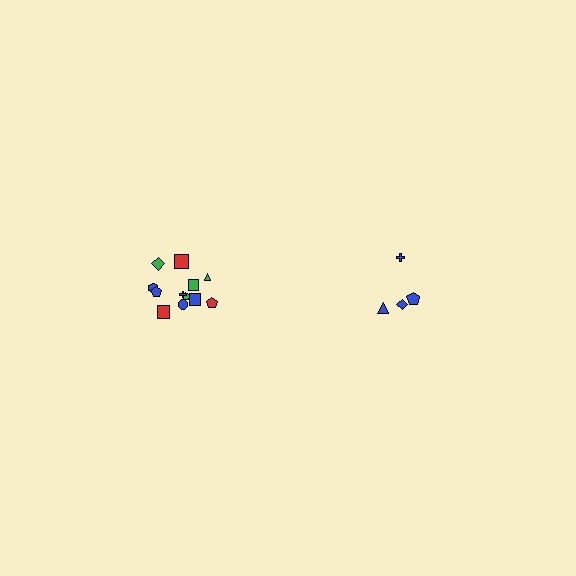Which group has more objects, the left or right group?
The left group.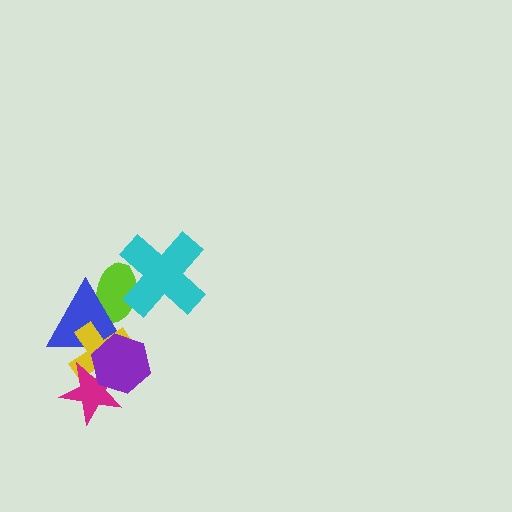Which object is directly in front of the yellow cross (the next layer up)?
The magenta star is directly in front of the yellow cross.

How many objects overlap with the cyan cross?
1 object overlaps with the cyan cross.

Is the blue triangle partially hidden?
Yes, it is partially covered by another shape.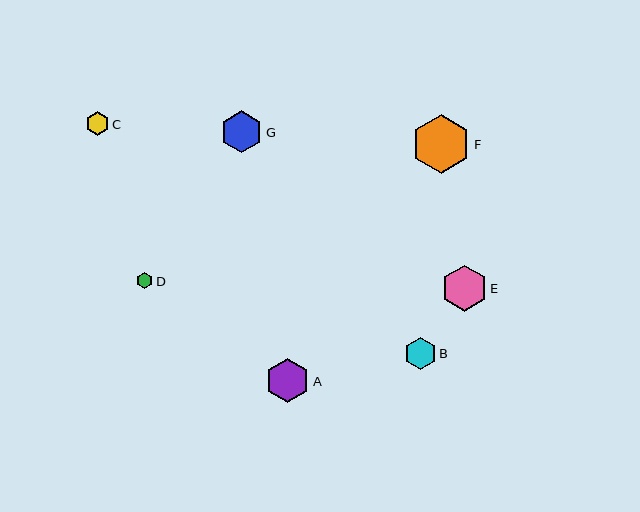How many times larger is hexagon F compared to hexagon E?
Hexagon F is approximately 1.3 times the size of hexagon E.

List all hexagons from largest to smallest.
From largest to smallest: F, E, A, G, B, C, D.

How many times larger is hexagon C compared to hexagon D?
Hexagon C is approximately 1.5 times the size of hexagon D.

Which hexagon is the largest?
Hexagon F is the largest with a size of approximately 59 pixels.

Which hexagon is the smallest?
Hexagon D is the smallest with a size of approximately 16 pixels.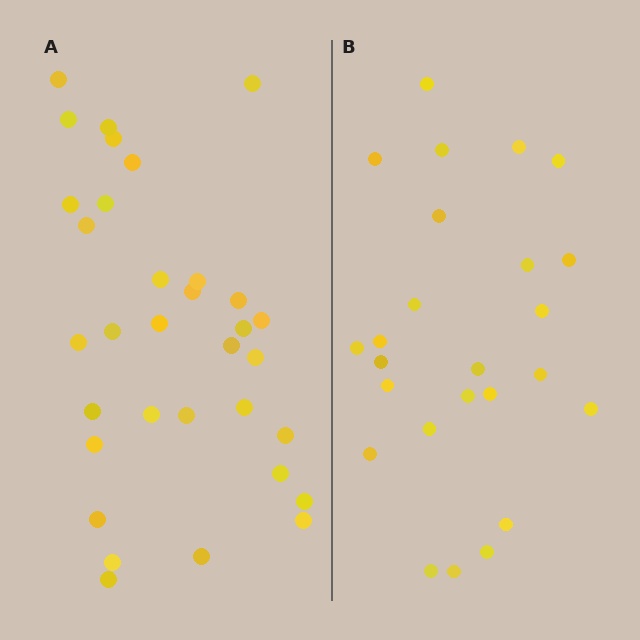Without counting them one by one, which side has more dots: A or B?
Region A (the left region) has more dots.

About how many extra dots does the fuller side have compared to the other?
Region A has roughly 8 or so more dots than region B.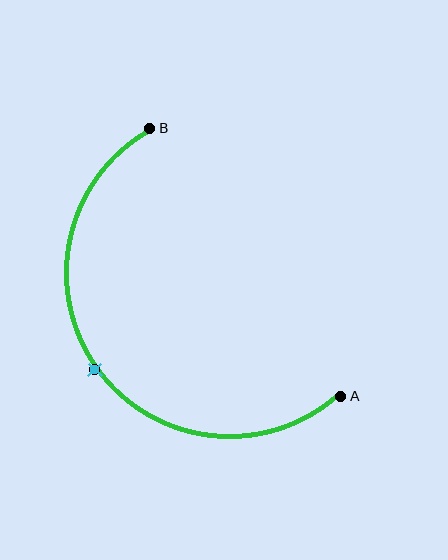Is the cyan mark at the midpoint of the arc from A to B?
Yes. The cyan mark lies on the arc at equal arc-length from both A and B — it is the arc midpoint.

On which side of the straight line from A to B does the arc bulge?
The arc bulges below and to the left of the straight line connecting A and B.